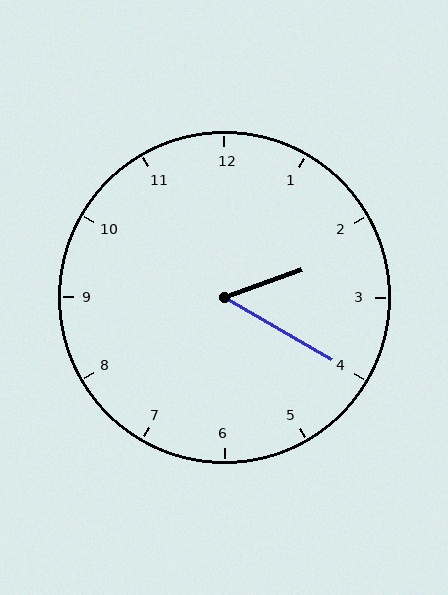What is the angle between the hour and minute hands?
Approximately 50 degrees.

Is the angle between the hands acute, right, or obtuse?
It is acute.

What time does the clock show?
2:20.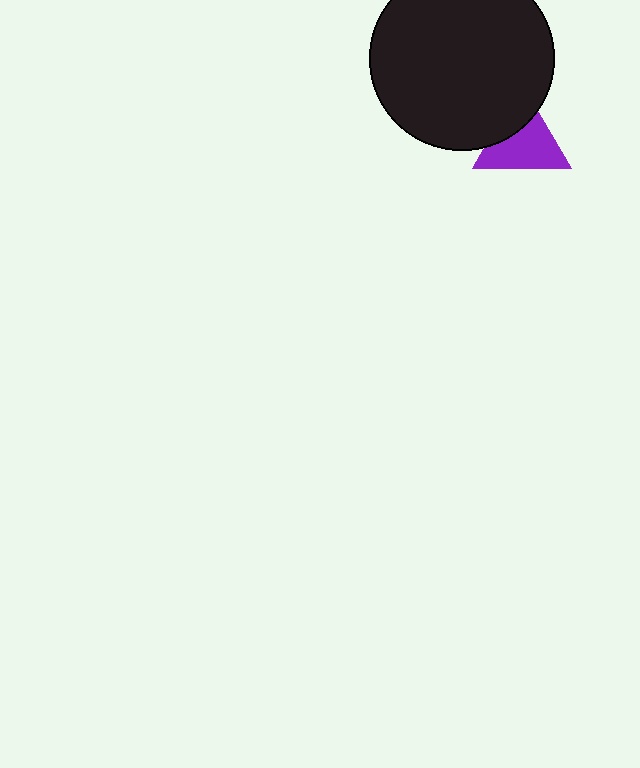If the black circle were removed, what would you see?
You would see the complete purple triangle.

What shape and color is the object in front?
The object in front is a black circle.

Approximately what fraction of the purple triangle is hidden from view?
Roughly 31% of the purple triangle is hidden behind the black circle.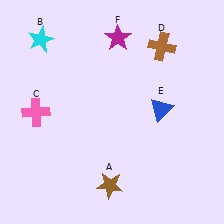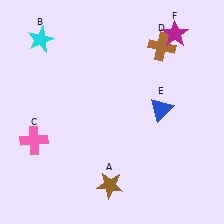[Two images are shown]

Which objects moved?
The objects that moved are: the pink cross (C), the magenta star (F).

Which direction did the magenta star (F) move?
The magenta star (F) moved right.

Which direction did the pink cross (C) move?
The pink cross (C) moved down.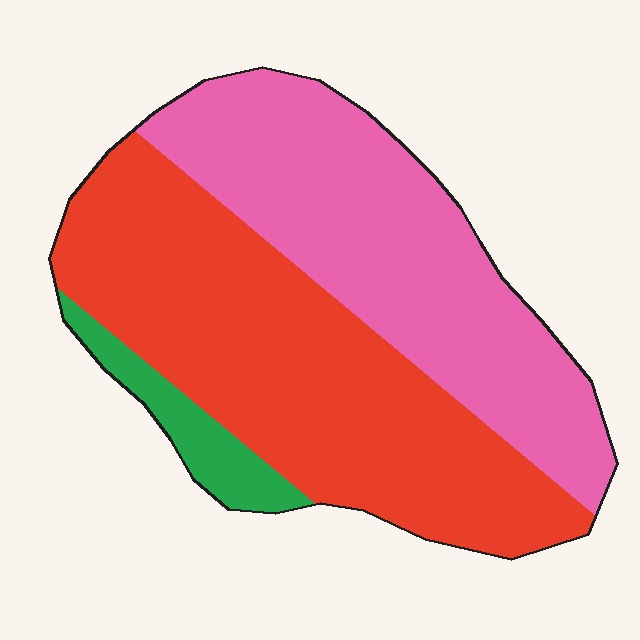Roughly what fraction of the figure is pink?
Pink covers roughly 40% of the figure.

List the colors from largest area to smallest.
From largest to smallest: red, pink, green.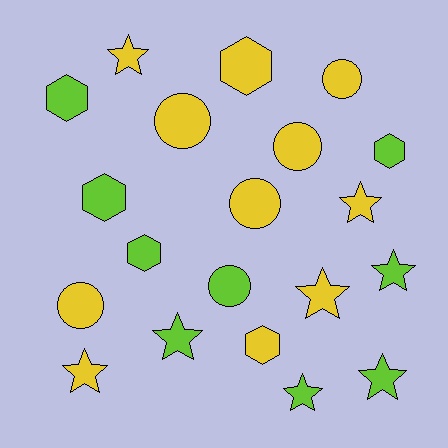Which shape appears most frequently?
Star, with 8 objects.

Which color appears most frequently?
Yellow, with 11 objects.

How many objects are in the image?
There are 20 objects.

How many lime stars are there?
There are 4 lime stars.